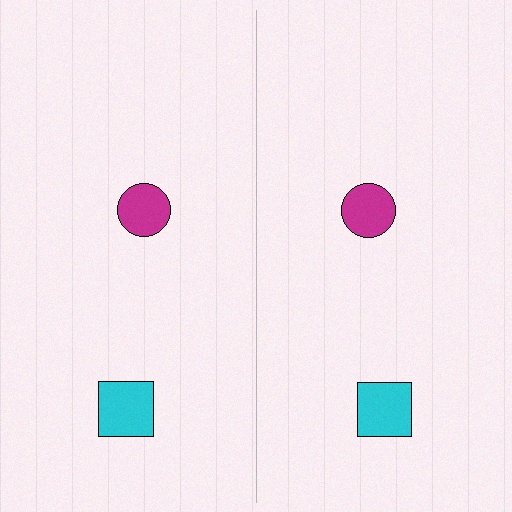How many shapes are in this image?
There are 4 shapes in this image.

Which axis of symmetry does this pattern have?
The pattern has a vertical axis of symmetry running through the center of the image.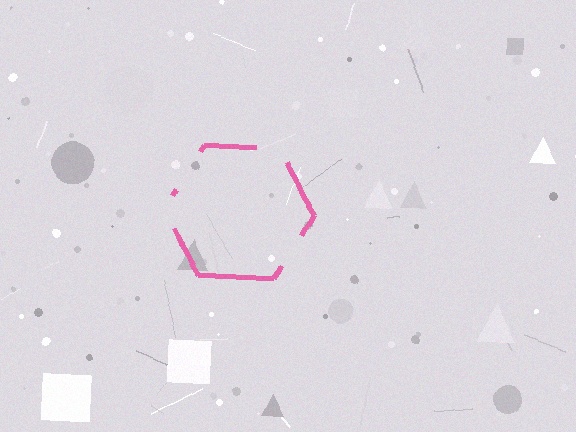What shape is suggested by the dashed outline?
The dashed outline suggests a hexagon.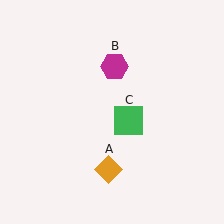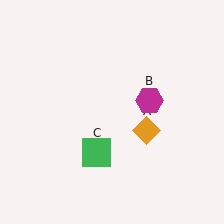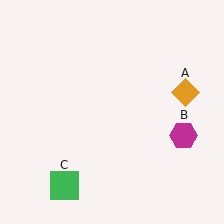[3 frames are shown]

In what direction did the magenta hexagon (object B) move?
The magenta hexagon (object B) moved down and to the right.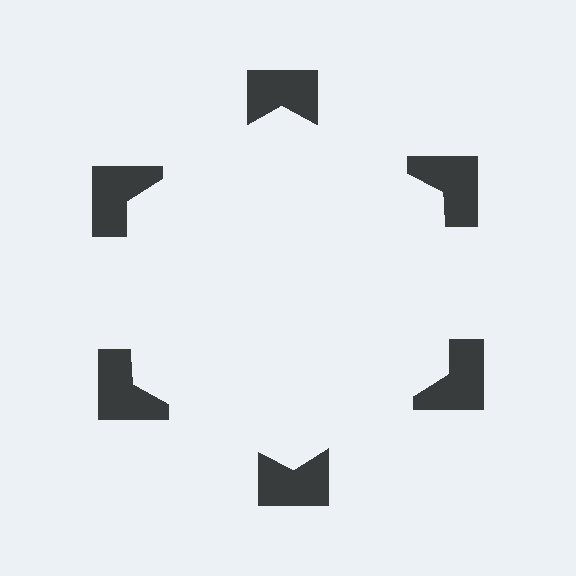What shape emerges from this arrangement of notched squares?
An illusory hexagon — its edges are inferred from the aligned wedge cuts in the notched squares, not physically drawn.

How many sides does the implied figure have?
6 sides.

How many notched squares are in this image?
There are 6 — one at each vertex of the illusory hexagon.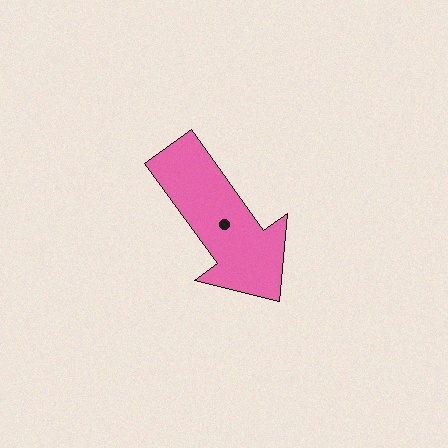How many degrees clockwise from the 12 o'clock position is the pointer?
Approximately 144 degrees.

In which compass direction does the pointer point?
Southeast.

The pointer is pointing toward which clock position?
Roughly 5 o'clock.